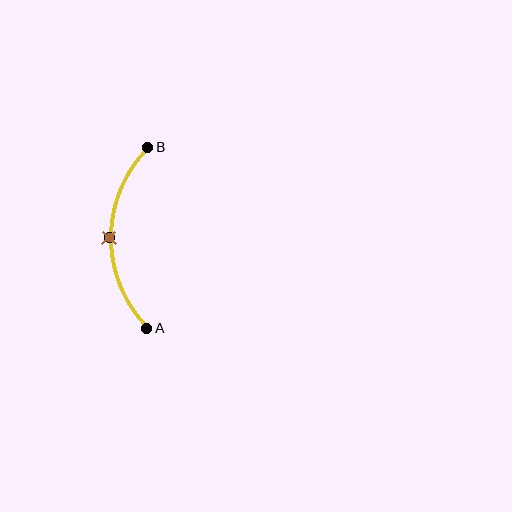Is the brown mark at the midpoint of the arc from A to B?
Yes. The brown mark lies on the arc at equal arc-length from both A and B — it is the arc midpoint.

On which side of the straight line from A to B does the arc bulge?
The arc bulges to the left of the straight line connecting A and B.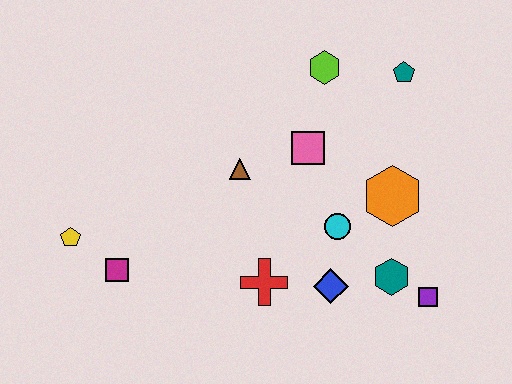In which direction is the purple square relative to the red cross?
The purple square is to the right of the red cross.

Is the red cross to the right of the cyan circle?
No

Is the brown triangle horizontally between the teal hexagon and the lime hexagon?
No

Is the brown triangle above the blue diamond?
Yes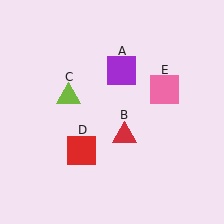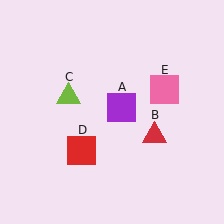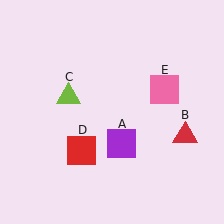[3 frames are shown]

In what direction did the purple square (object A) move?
The purple square (object A) moved down.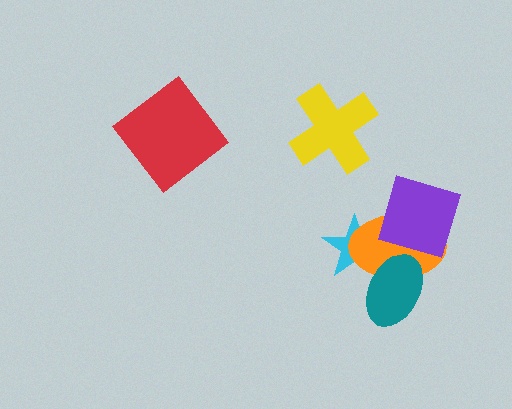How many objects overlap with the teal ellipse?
2 objects overlap with the teal ellipse.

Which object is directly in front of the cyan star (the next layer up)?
The orange ellipse is directly in front of the cyan star.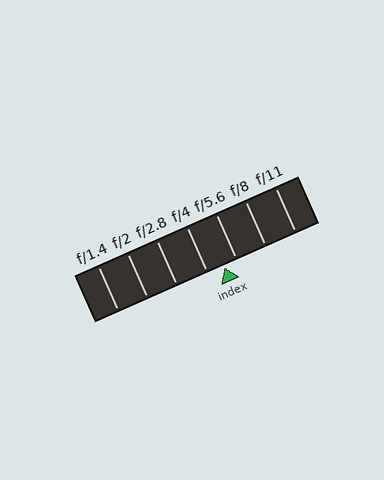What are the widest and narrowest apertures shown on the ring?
The widest aperture shown is f/1.4 and the narrowest is f/11.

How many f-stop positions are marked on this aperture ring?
There are 7 f-stop positions marked.